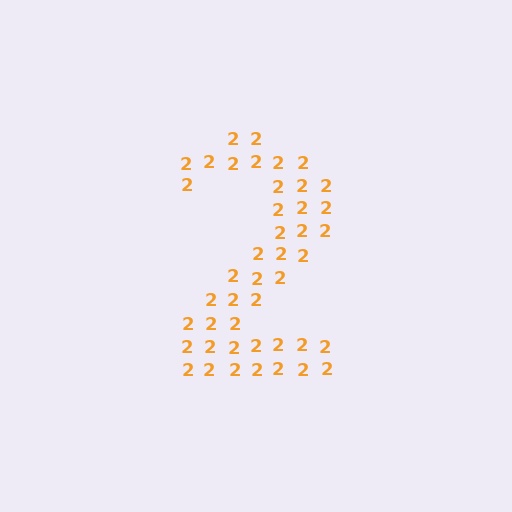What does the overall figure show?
The overall figure shows the digit 2.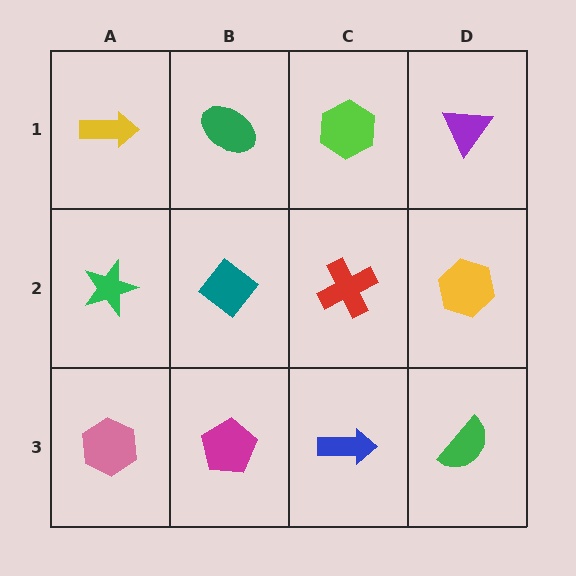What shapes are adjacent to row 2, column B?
A green ellipse (row 1, column B), a magenta pentagon (row 3, column B), a green star (row 2, column A), a red cross (row 2, column C).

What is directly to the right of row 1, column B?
A lime hexagon.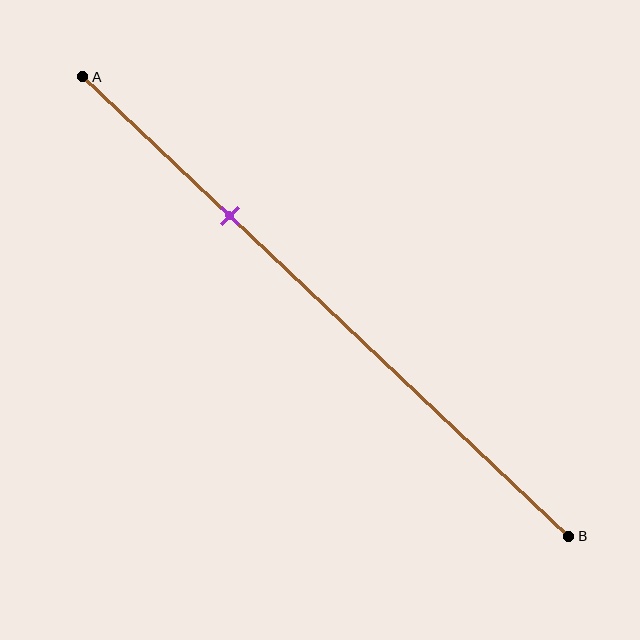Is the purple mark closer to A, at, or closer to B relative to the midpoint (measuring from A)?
The purple mark is closer to point A than the midpoint of segment AB.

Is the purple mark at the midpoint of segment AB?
No, the mark is at about 30% from A, not at the 50% midpoint.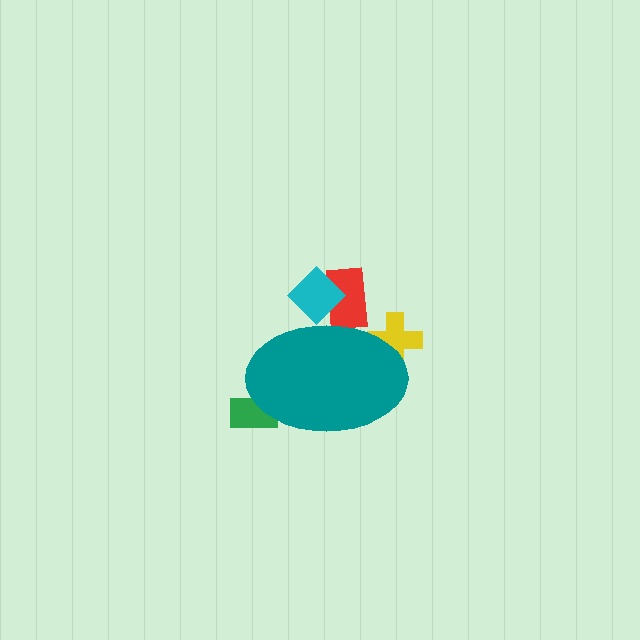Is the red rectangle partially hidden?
Yes, the red rectangle is partially hidden behind the teal ellipse.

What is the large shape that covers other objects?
A teal ellipse.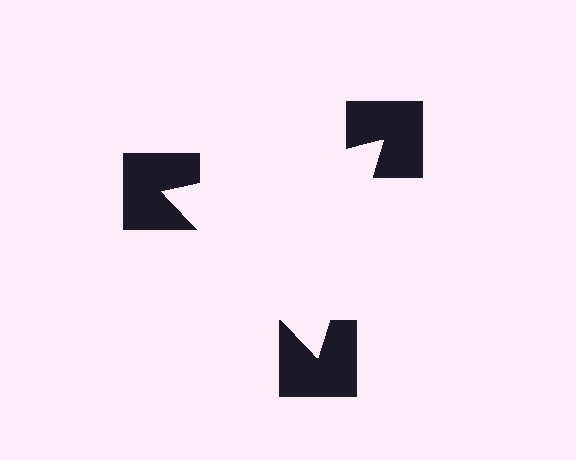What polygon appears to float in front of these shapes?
An illusory triangle — its edges are inferred from the aligned wedge cuts in the notched squares, not physically drawn.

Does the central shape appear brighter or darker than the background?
It typically appears slightly brighter than the background, even though no actual brightness change is drawn.